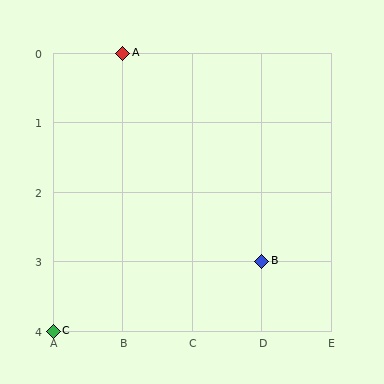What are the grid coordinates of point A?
Point A is at grid coordinates (B, 0).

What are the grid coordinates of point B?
Point B is at grid coordinates (D, 3).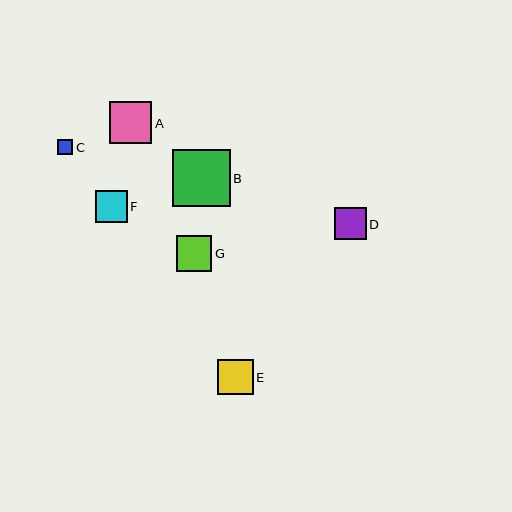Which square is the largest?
Square B is the largest with a size of approximately 58 pixels.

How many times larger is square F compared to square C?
Square F is approximately 2.1 times the size of square C.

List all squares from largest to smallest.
From largest to smallest: B, A, G, E, D, F, C.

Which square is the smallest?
Square C is the smallest with a size of approximately 15 pixels.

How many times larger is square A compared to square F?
Square A is approximately 1.3 times the size of square F.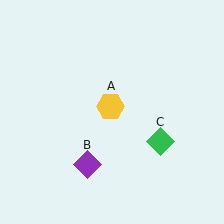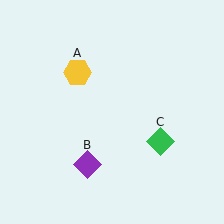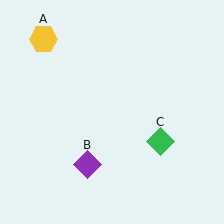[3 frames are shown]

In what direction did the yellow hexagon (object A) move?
The yellow hexagon (object A) moved up and to the left.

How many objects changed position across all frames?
1 object changed position: yellow hexagon (object A).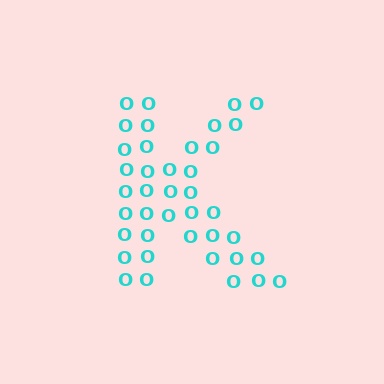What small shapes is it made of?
It is made of small letter O's.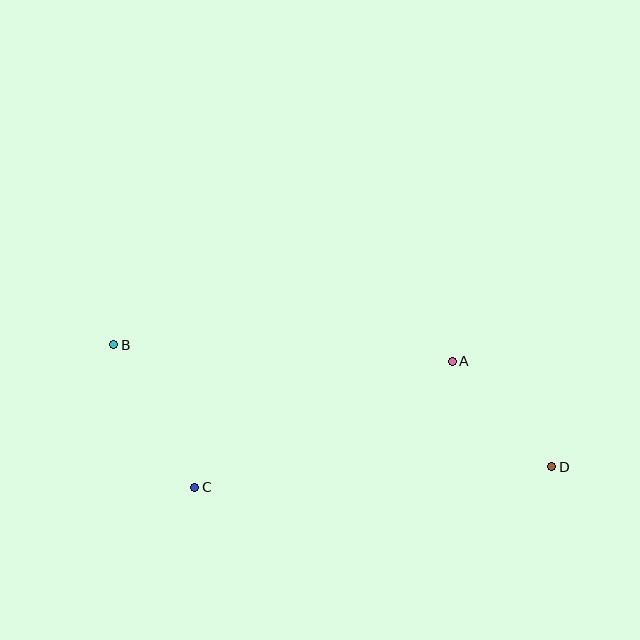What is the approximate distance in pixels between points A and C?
The distance between A and C is approximately 286 pixels.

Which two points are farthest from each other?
Points B and D are farthest from each other.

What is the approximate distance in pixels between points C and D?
The distance between C and D is approximately 357 pixels.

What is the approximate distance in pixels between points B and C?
The distance between B and C is approximately 164 pixels.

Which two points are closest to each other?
Points A and D are closest to each other.